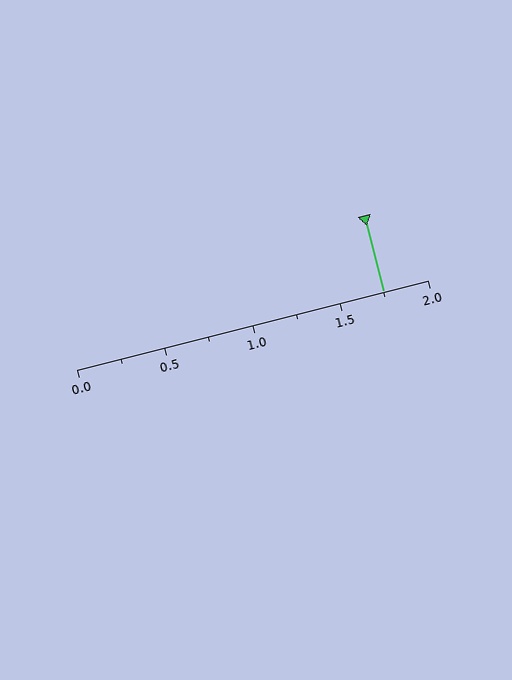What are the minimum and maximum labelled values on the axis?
The axis runs from 0.0 to 2.0.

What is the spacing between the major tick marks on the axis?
The major ticks are spaced 0.5 apart.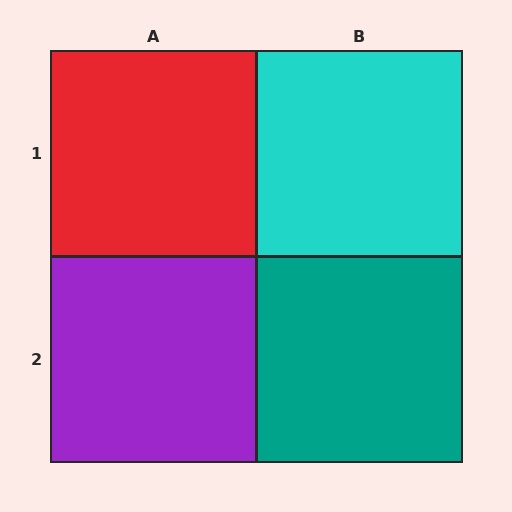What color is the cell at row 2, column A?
Purple.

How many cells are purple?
1 cell is purple.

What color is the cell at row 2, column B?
Teal.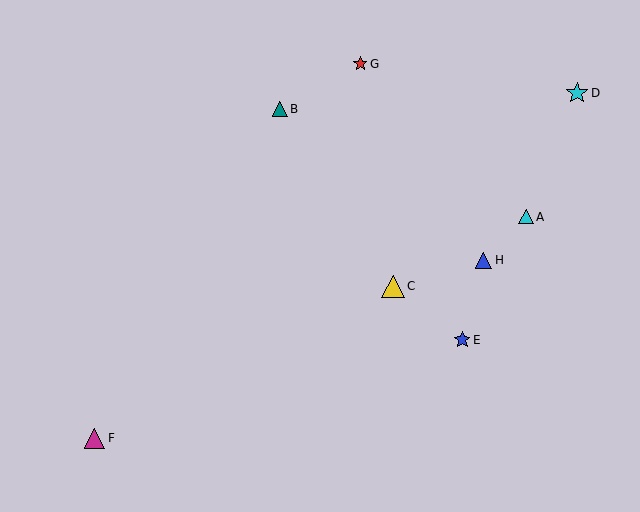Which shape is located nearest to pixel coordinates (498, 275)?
The blue triangle (labeled H) at (484, 260) is nearest to that location.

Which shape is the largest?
The yellow triangle (labeled C) is the largest.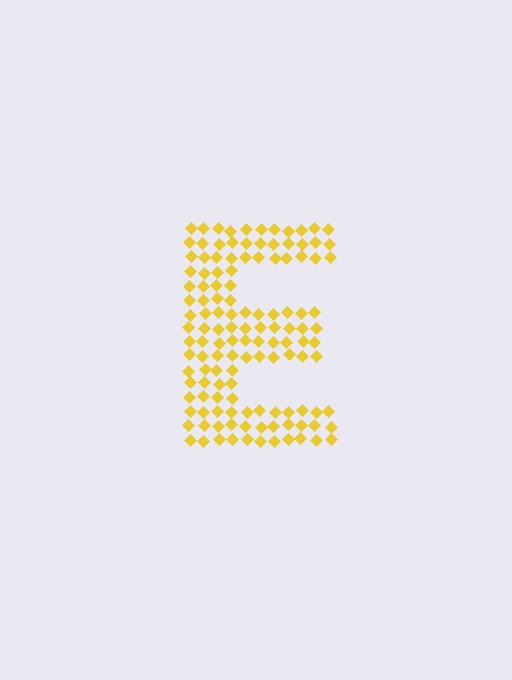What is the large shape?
The large shape is the letter E.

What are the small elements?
The small elements are diamonds.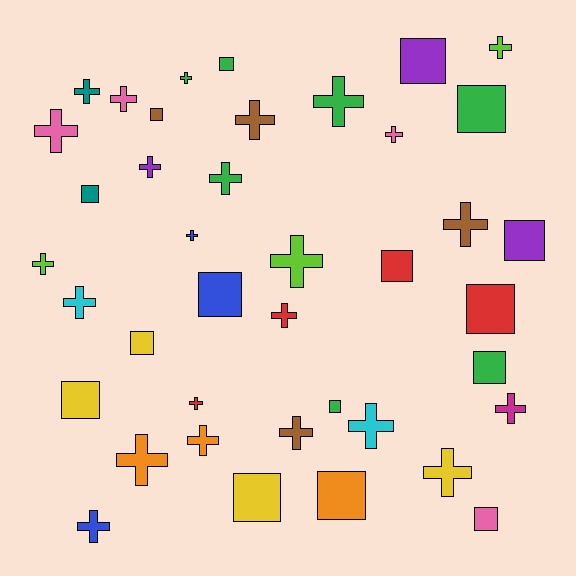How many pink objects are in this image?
There are 4 pink objects.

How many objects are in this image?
There are 40 objects.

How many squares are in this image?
There are 16 squares.